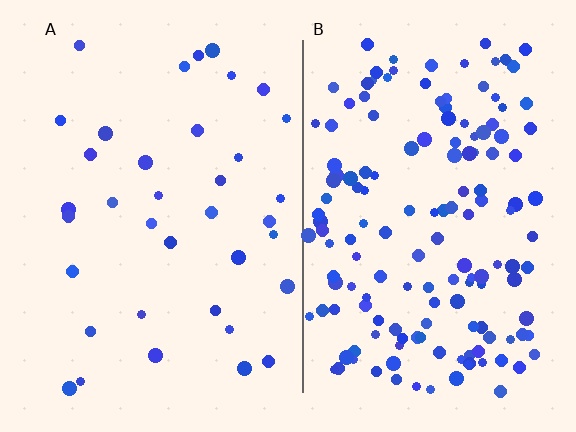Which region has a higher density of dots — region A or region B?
B (the right).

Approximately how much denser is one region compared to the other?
Approximately 4.3× — region B over region A.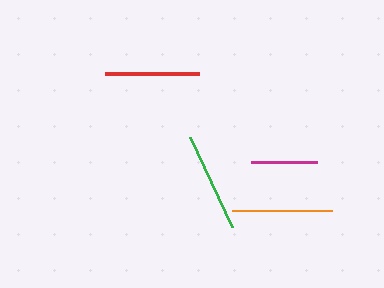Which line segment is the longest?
The green line is the longest at approximately 100 pixels.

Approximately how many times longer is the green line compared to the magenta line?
The green line is approximately 1.5 times the length of the magenta line.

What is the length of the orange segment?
The orange segment is approximately 99 pixels long.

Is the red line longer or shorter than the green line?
The green line is longer than the red line.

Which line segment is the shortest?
The magenta line is the shortest at approximately 66 pixels.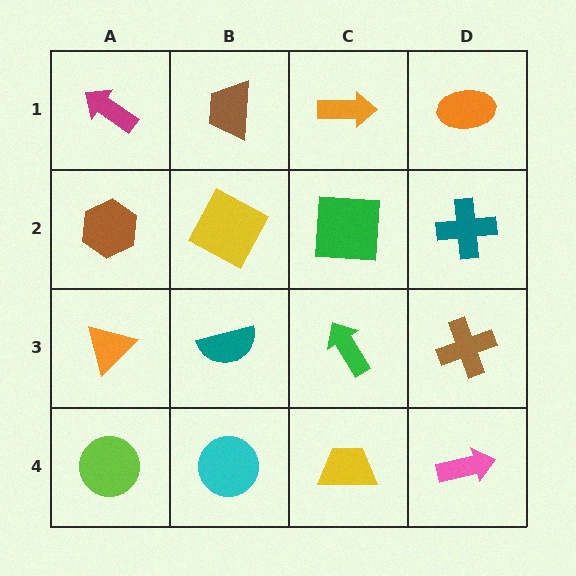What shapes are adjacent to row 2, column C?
An orange arrow (row 1, column C), a green arrow (row 3, column C), a yellow square (row 2, column B), a teal cross (row 2, column D).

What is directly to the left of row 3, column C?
A teal semicircle.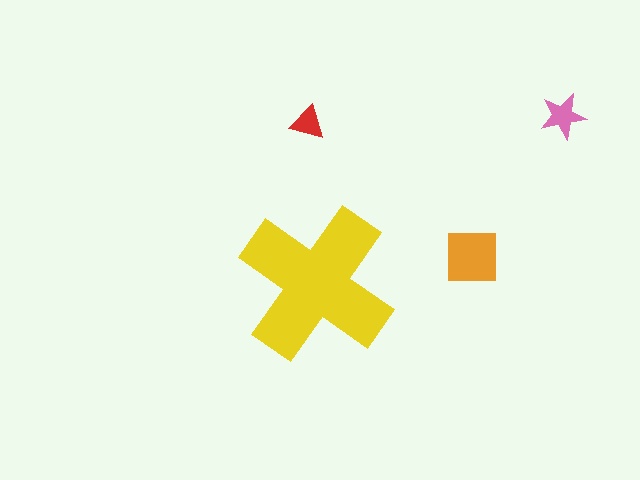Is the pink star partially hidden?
No, the pink star is fully visible.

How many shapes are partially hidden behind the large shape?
0 shapes are partially hidden.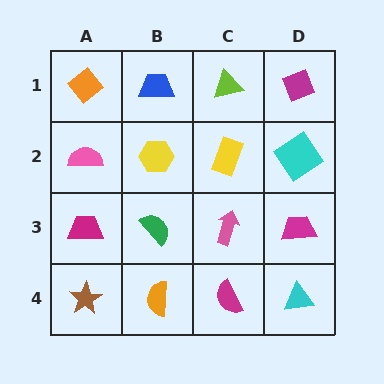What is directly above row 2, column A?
An orange diamond.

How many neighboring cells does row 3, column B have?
4.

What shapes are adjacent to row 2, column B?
A blue trapezoid (row 1, column B), a green semicircle (row 3, column B), a pink semicircle (row 2, column A), a yellow rectangle (row 2, column C).